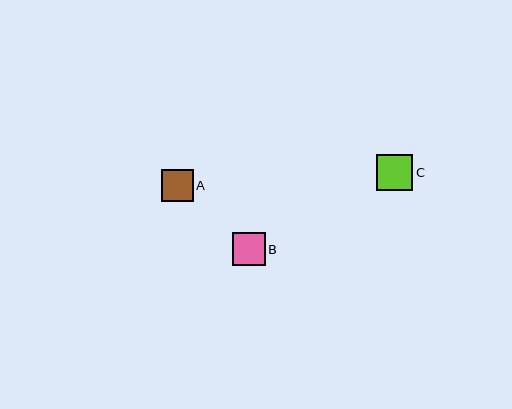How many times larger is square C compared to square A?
Square C is approximately 1.2 times the size of square A.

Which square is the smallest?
Square A is the smallest with a size of approximately 32 pixels.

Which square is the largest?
Square C is the largest with a size of approximately 36 pixels.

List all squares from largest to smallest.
From largest to smallest: C, B, A.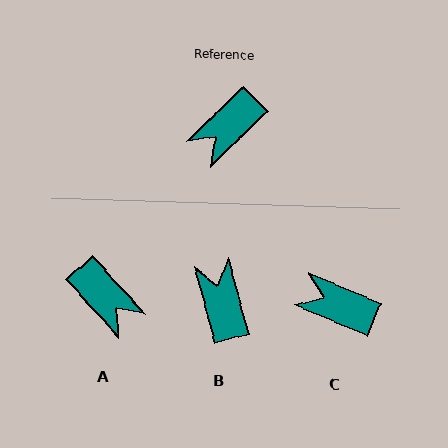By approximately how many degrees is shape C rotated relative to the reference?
Approximately 67 degrees clockwise.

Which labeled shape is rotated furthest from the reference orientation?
B, about 118 degrees away.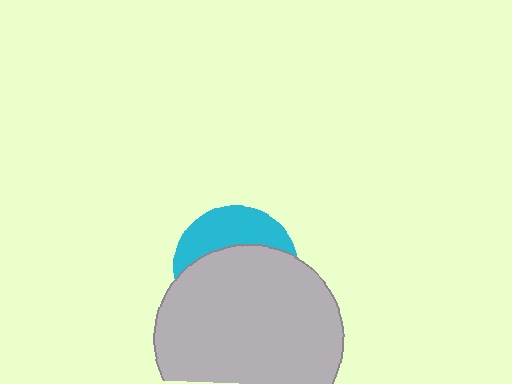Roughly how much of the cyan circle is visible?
A small part of it is visible (roughly 34%).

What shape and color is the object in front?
The object in front is a light gray circle.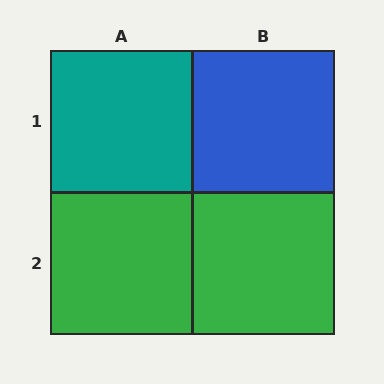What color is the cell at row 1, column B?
Blue.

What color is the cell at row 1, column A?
Teal.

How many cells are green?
2 cells are green.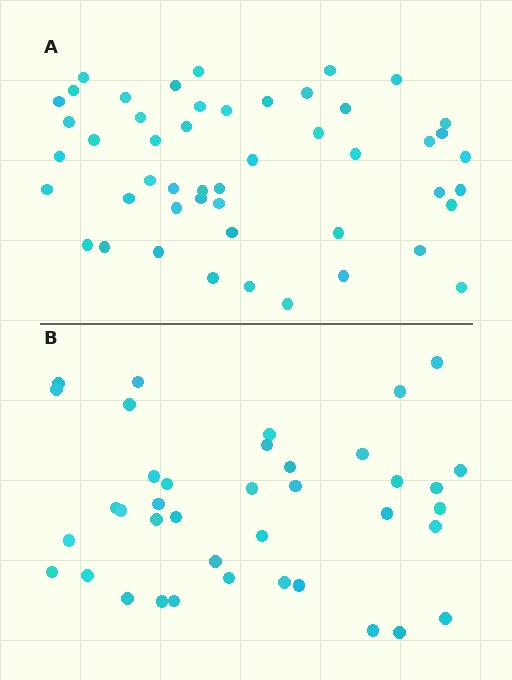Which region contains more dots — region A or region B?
Region A (the top region) has more dots.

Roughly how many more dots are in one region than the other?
Region A has roughly 10 or so more dots than region B.